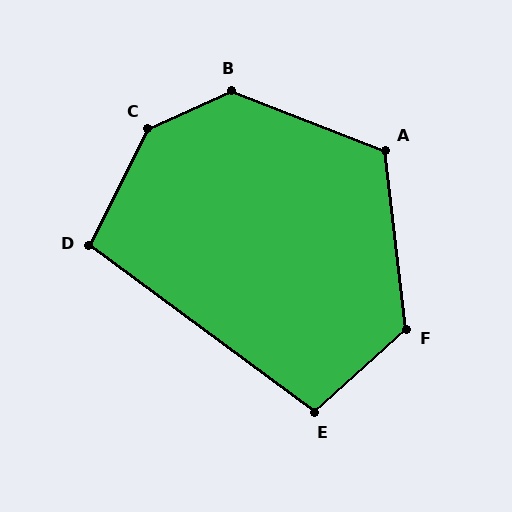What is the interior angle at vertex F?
Approximately 126 degrees (obtuse).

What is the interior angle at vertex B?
Approximately 134 degrees (obtuse).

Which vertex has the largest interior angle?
C, at approximately 141 degrees.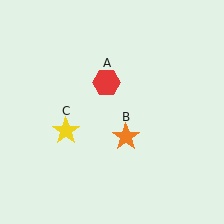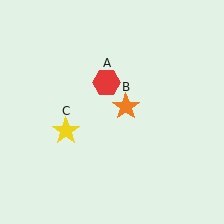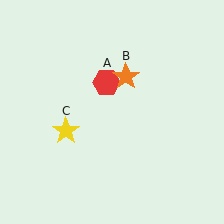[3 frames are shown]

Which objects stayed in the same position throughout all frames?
Red hexagon (object A) and yellow star (object C) remained stationary.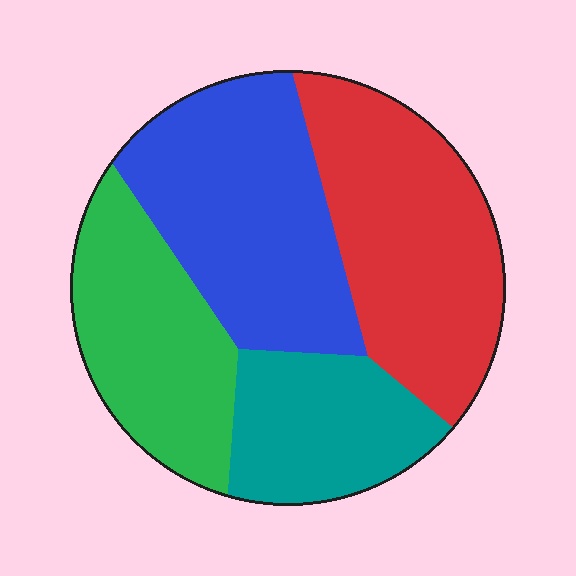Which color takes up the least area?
Teal, at roughly 20%.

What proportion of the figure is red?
Red takes up about one third (1/3) of the figure.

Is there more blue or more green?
Blue.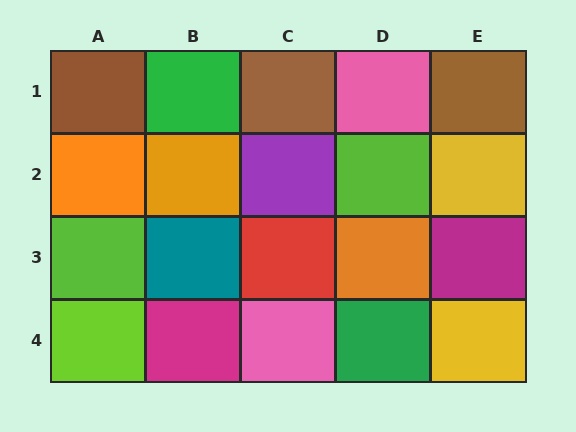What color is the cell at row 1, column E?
Brown.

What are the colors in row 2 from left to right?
Orange, orange, purple, lime, yellow.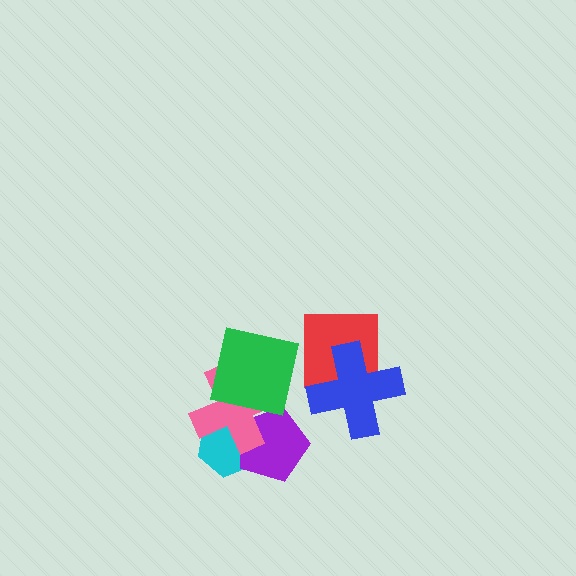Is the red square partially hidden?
Yes, it is partially covered by another shape.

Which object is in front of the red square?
The blue cross is in front of the red square.